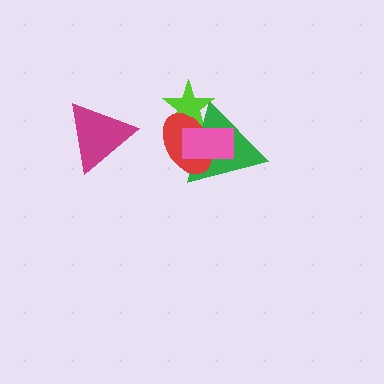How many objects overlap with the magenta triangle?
0 objects overlap with the magenta triangle.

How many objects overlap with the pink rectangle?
3 objects overlap with the pink rectangle.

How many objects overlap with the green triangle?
3 objects overlap with the green triangle.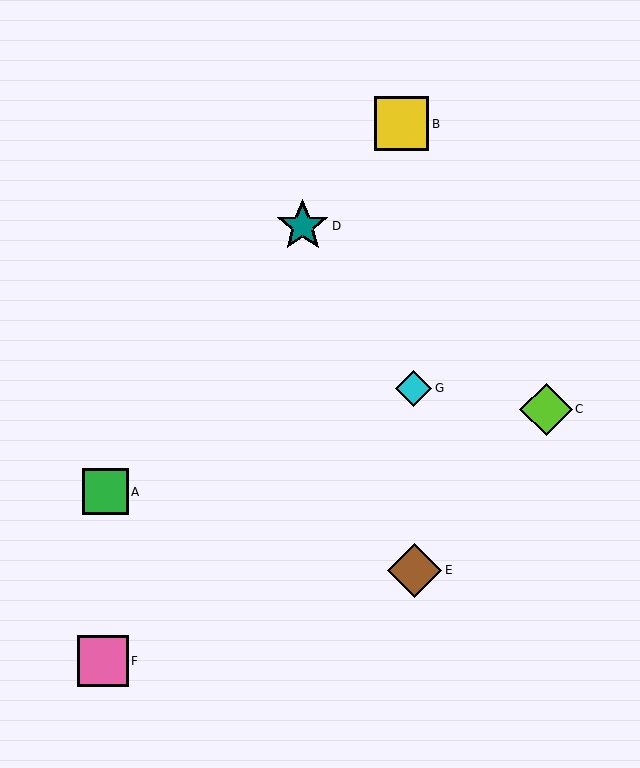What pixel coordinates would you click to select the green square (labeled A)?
Click at (106, 492) to select the green square A.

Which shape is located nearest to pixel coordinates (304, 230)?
The teal star (labeled D) at (303, 226) is nearest to that location.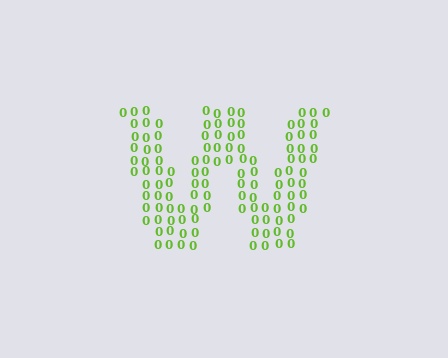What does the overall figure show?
The overall figure shows the letter W.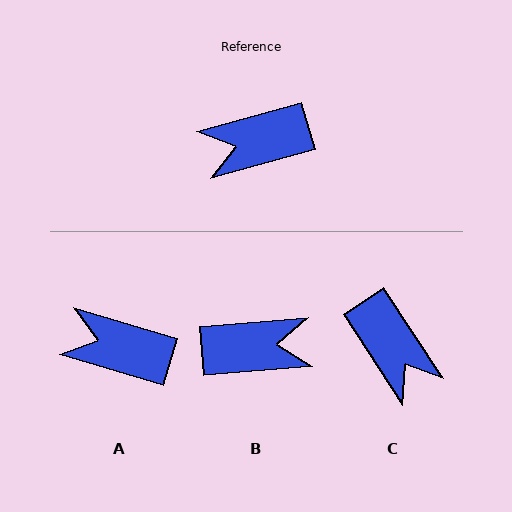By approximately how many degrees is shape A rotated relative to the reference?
Approximately 32 degrees clockwise.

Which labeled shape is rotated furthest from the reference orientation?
B, about 169 degrees away.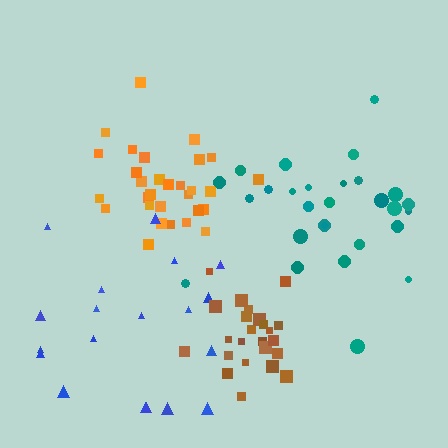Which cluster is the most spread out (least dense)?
Blue.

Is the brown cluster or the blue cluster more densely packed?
Brown.